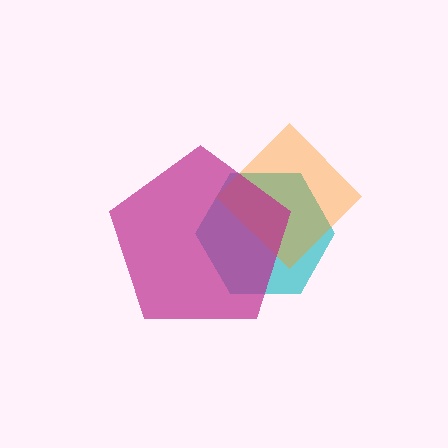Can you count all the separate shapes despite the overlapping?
Yes, there are 3 separate shapes.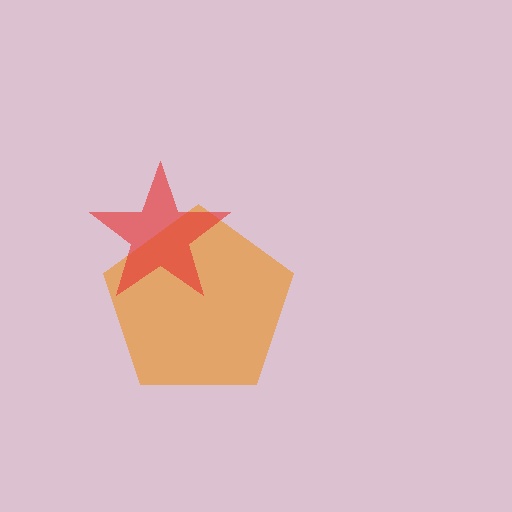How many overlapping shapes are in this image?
There are 2 overlapping shapes in the image.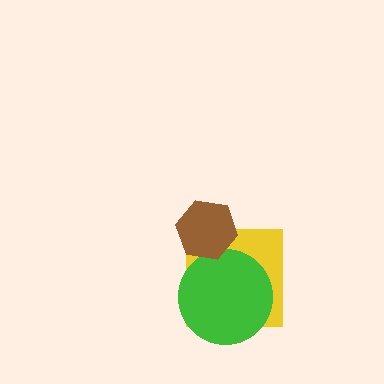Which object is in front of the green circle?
The brown hexagon is in front of the green circle.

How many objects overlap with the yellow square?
2 objects overlap with the yellow square.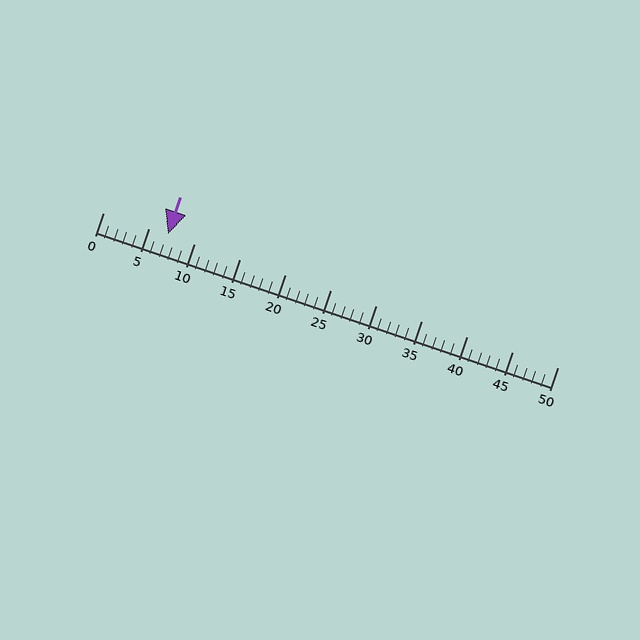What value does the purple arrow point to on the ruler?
The purple arrow points to approximately 7.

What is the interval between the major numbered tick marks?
The major tick marks are spaced 5 units apart.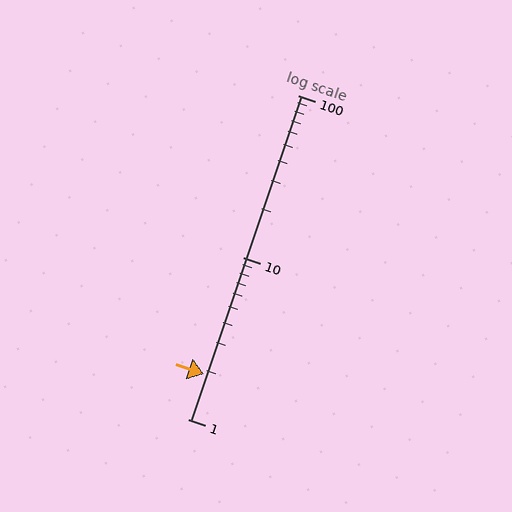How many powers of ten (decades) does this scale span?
The scale spans 2 decades, from 1 to 100.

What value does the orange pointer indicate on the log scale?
The pointer indicates approximately 1.9.